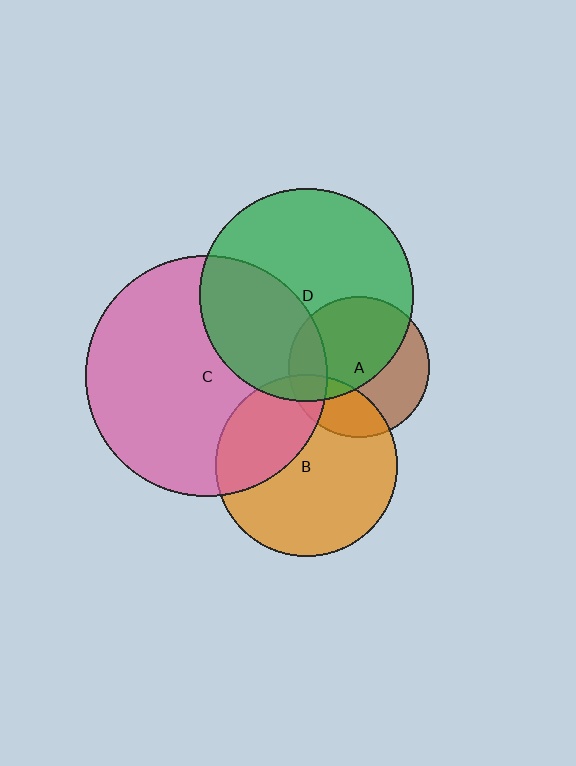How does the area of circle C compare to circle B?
Approximately 1.8 times.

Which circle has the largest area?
Circle C (pink).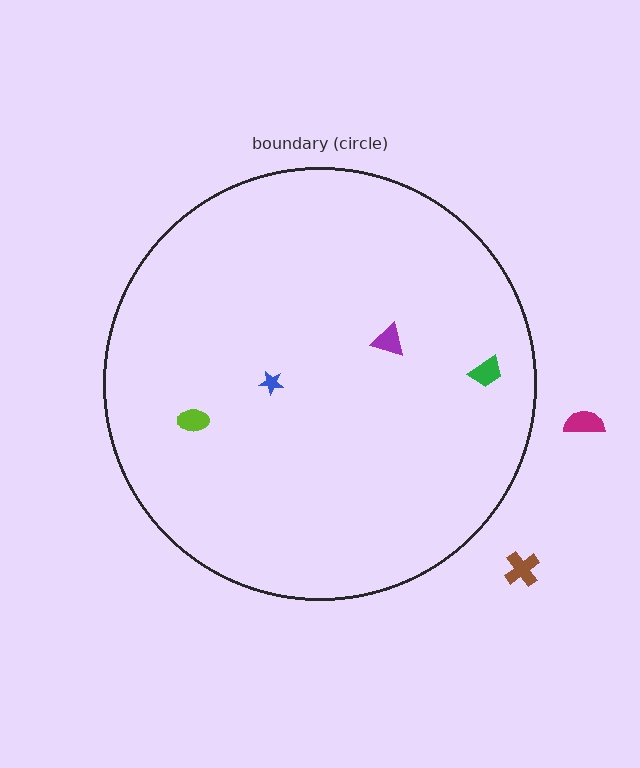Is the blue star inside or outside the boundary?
Inside.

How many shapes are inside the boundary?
4 inside, 2 outside.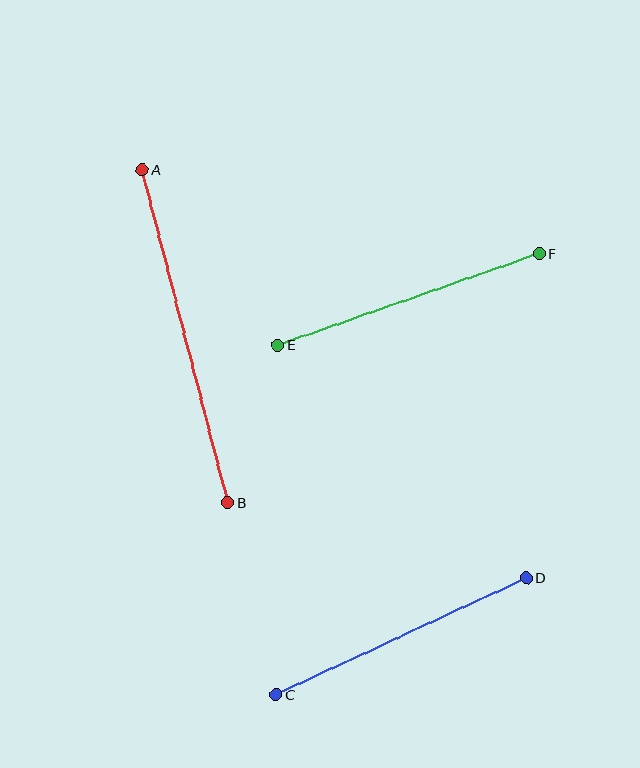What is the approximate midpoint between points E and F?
The midpoint is at approximately (409, 299) pixels.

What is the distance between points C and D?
The distance is approximately 276 pixels.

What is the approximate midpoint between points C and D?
The midpoint is at approximately (401, 636) pixels.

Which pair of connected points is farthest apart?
Points A and B are farthest apart.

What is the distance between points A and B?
The distance is approximately 343 pixels.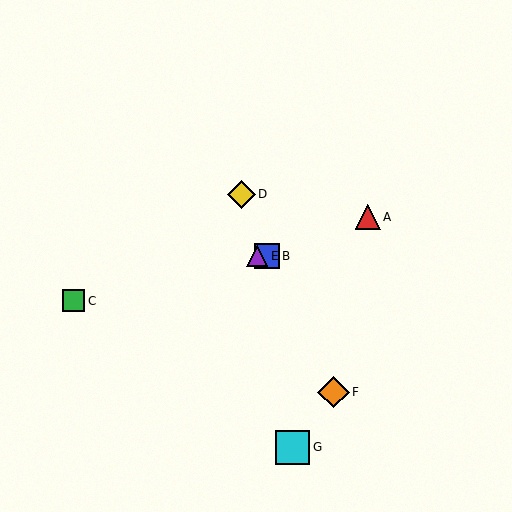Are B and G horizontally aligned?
No, B is at y≈256 and G is at y≈447.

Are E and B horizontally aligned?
Yes, both are at y≈256.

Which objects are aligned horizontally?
Objects B, E are aligned horizontally.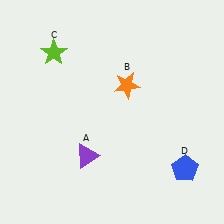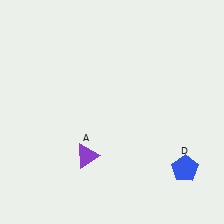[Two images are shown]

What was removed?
The lime star (C), the orange star (B) were removed in Image 2.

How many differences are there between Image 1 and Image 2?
There are 2 differences between the two images.